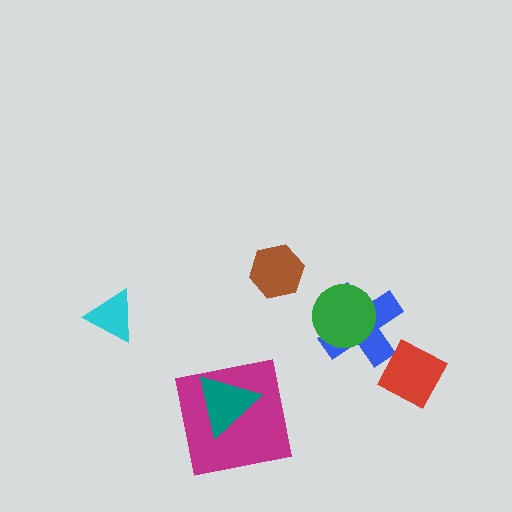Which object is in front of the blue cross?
The green circle is in front of the blue cross.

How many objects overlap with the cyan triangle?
0 objects overlap with the cyan triangle.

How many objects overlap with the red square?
0 objects overlap with the red square.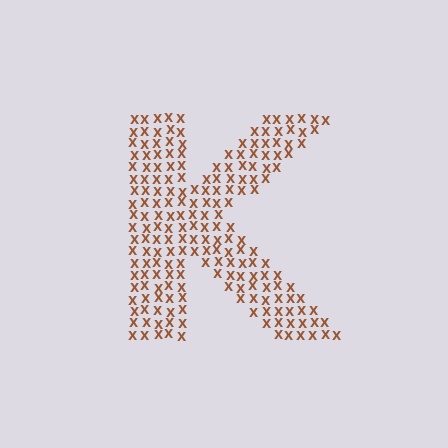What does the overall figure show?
The overall figure shows the letter K.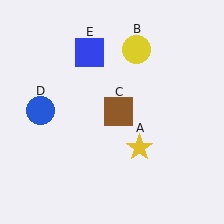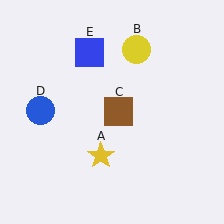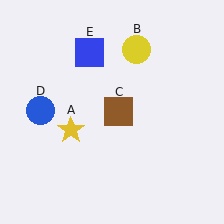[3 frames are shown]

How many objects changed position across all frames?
1 object changed position: yellow star (object A).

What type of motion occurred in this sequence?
The yellow star (object A) rotated clockwise around the center of the scene.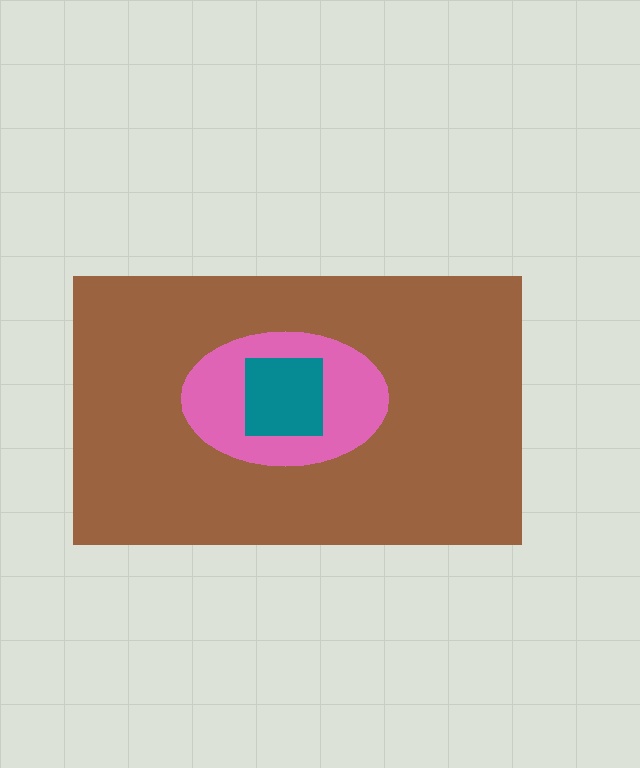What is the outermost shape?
The brown rectangle.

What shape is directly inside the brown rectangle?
The pink ellipse.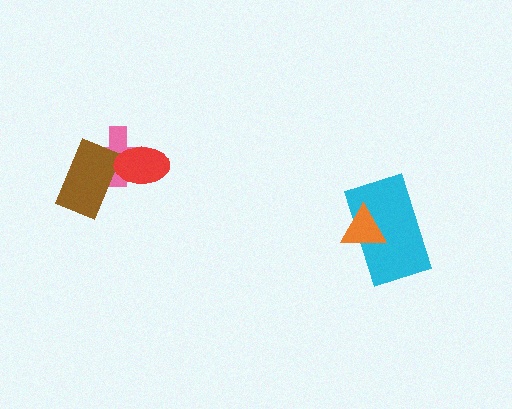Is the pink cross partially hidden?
Yes, it is partially covered by another shape.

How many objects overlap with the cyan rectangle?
1 object overlaps with the cyan rectangle.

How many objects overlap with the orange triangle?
1 object overlaps with the orange triangle.